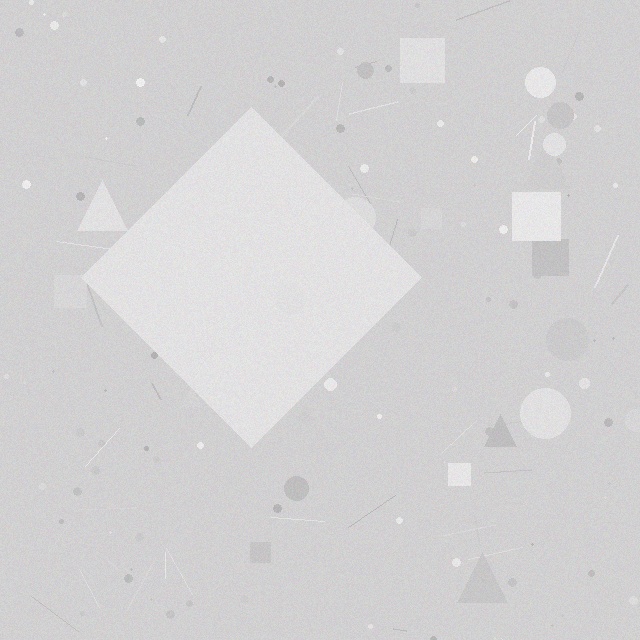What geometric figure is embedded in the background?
A diamond is embedded in the background.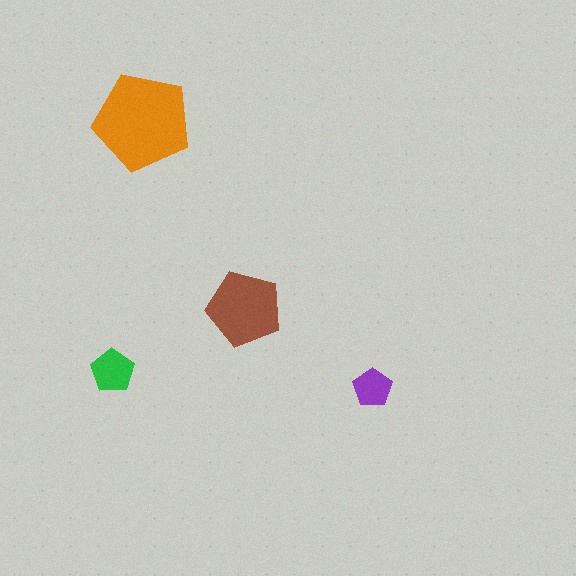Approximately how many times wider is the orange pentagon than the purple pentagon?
About 2.5 times wider.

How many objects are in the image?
There are 4 objects in the image.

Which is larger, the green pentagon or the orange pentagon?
The orange one.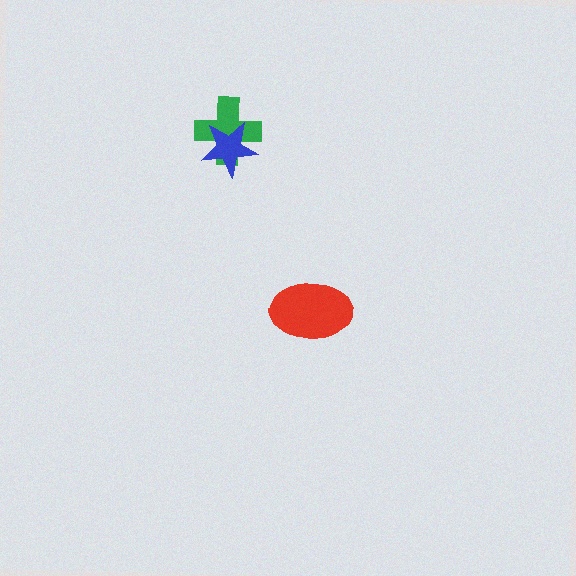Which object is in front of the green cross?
The blue star is in front of the green cross.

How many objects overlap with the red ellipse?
0 objects overlap with the red ellipse.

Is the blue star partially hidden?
No, no other shape covers it.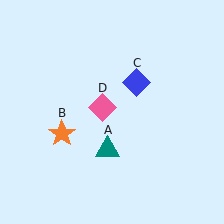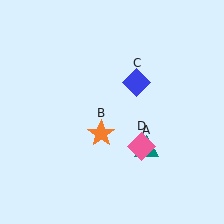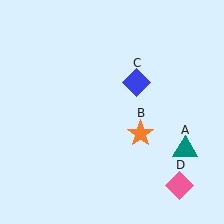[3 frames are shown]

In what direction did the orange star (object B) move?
The orange star (object B) moved right.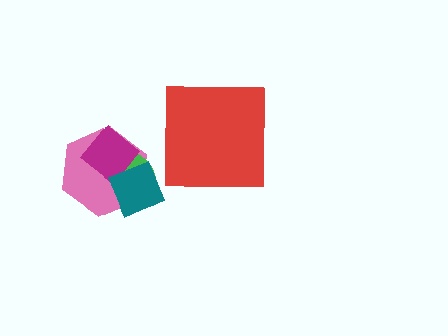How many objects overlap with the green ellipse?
3 objects overlap with the green ellipse.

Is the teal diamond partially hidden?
No, no other shape covers it.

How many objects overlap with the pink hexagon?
3 objects overlap with the pink hexagon.